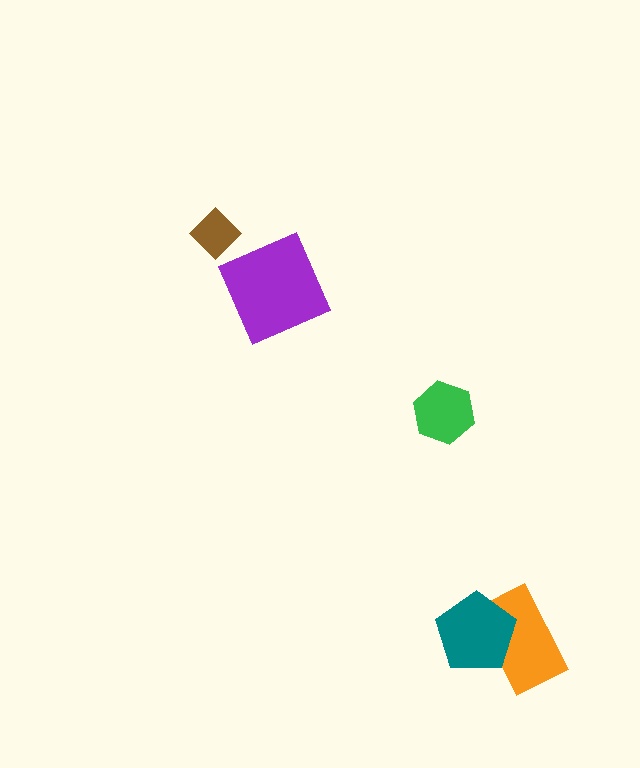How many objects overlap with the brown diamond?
0 objects overlap with the brown diamond.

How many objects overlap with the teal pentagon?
1 object overlaps with the teal pentagon.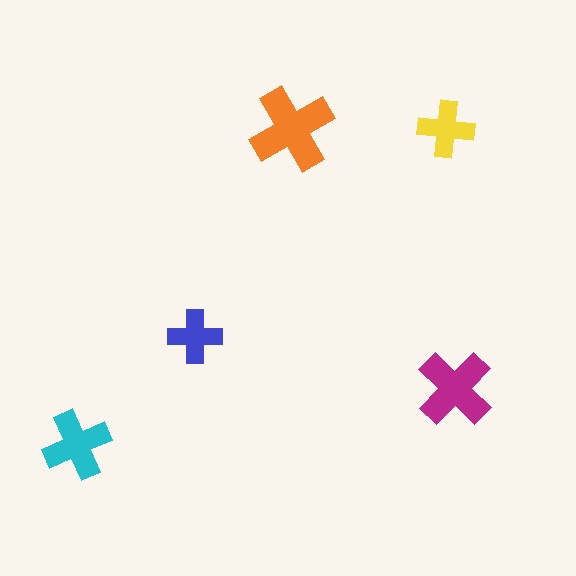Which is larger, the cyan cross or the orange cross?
The orange one.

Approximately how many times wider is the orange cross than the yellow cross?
About 1.5 times wider.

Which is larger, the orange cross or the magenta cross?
The orange one.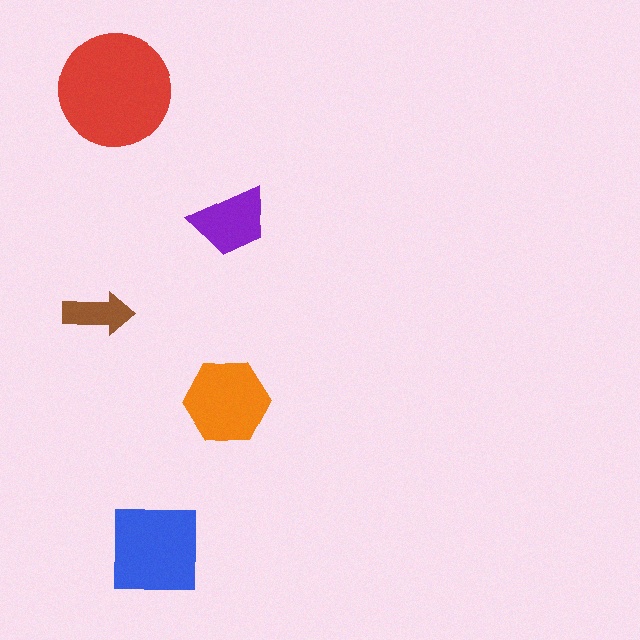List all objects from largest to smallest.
The red circle, the blue square, the orange hexagon, the purple trapezoid, the brown arrow.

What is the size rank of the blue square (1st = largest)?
2nd.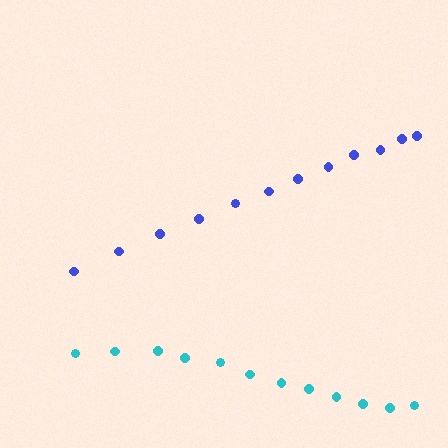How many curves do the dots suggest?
There are 2 distinct paths.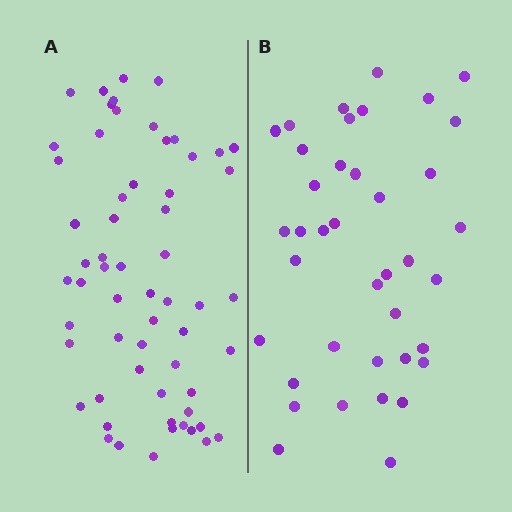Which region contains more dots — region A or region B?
Region A (the left region) has more dots.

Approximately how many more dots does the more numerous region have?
Region A has approximately 20 more dots than region B.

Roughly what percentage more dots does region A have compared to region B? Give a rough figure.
About 55% more.